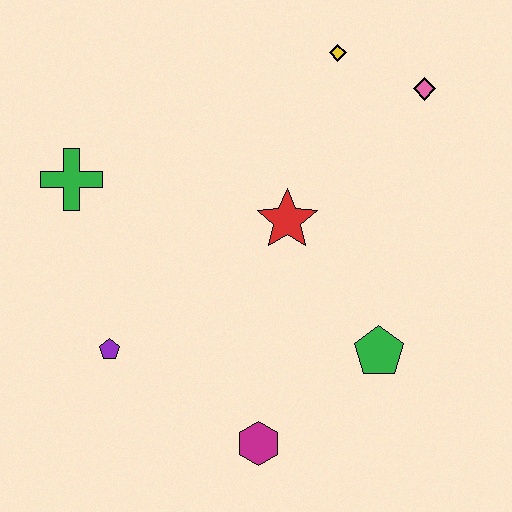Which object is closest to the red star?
The green pentagon is closest to the red star.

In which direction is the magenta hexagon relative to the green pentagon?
The magenta hexagon is to the left of the green pentagon.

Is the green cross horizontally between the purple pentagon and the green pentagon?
No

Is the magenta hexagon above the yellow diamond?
No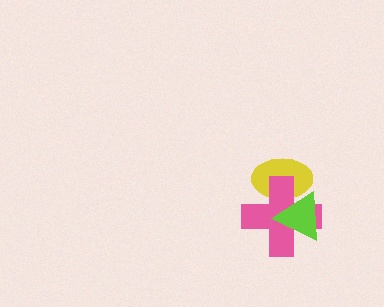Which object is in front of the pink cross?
The lime triangle is in front of the pink cross.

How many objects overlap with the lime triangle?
2 objects overlap with the lime triangle.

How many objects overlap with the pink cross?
2 objects overlap with the pink cross.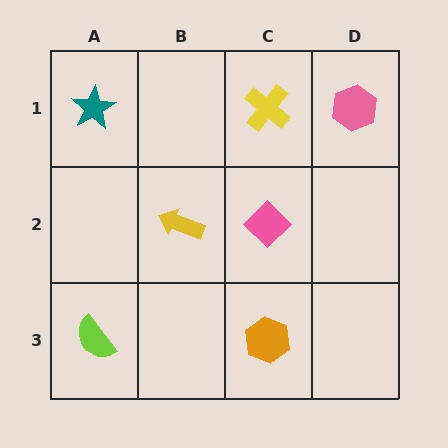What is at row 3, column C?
An orange hexagon.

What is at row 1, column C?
A yellow cross.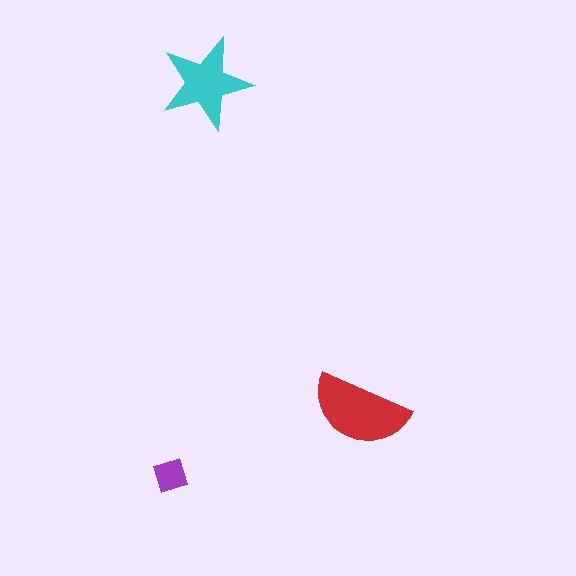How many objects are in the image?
There are 3 objects in the image.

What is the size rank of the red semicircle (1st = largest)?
1st.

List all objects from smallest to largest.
The purple diamond, the cyan star, the red semicircle.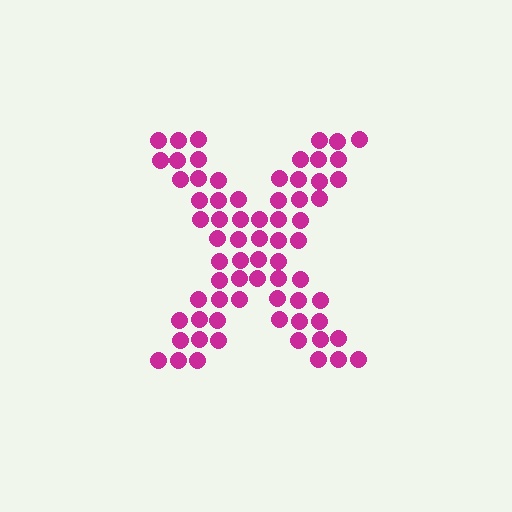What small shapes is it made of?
It is made of small circles.